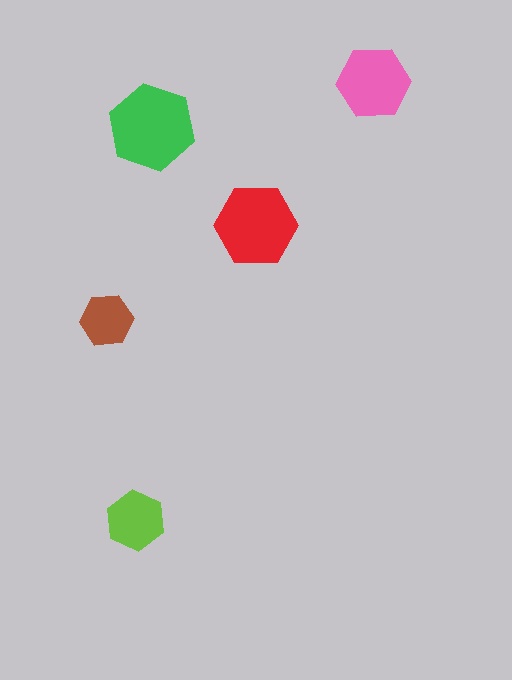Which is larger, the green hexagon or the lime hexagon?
The green one.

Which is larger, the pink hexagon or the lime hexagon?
The pink one.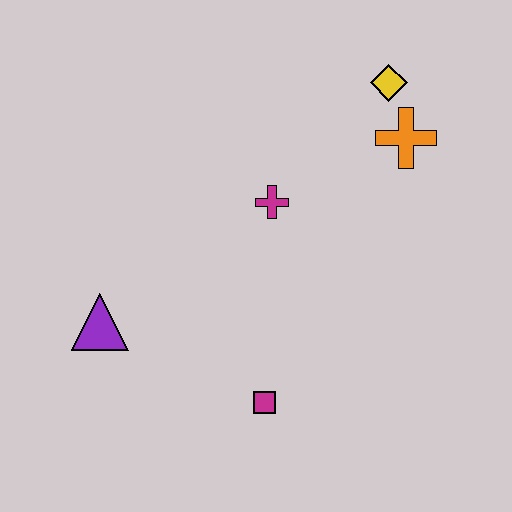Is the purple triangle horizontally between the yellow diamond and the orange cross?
No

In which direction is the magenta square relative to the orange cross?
The magenta square is below the orange cross.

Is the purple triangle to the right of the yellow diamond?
No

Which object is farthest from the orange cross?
The purple triangle is farthest from the orange cross.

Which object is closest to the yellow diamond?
The orange cross is closest to the yellow diamond.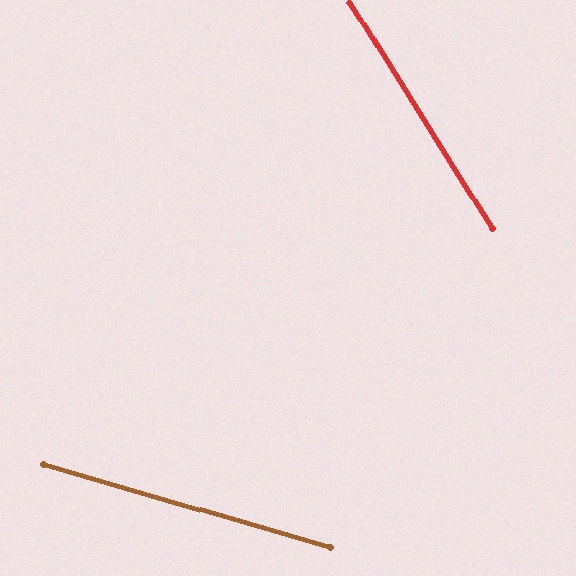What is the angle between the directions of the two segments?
Approximately 42 degrees.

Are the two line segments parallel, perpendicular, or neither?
Neither parallel nor perpendicular — they differ by about 42°.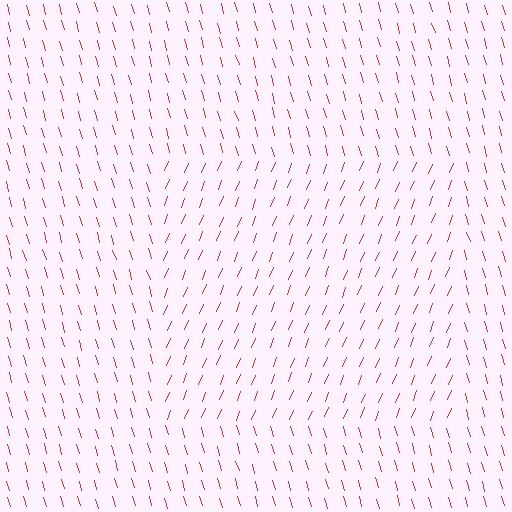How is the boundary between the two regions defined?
The boundary is defined purely by a change in line orientation (approximately 38 degrees difference). All lines are the same color and thickness.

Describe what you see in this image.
The image is filled with small red line segments. A rectangle region in the image has lines oriented differently from the surrounding lines, creating a visible texture boundary.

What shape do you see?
I see a rectangle.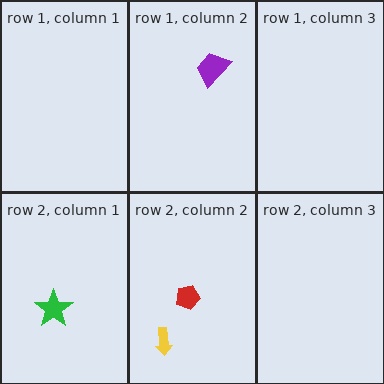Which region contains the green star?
The row 2, column 1 region.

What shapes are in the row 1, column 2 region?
The purple trapezoid.